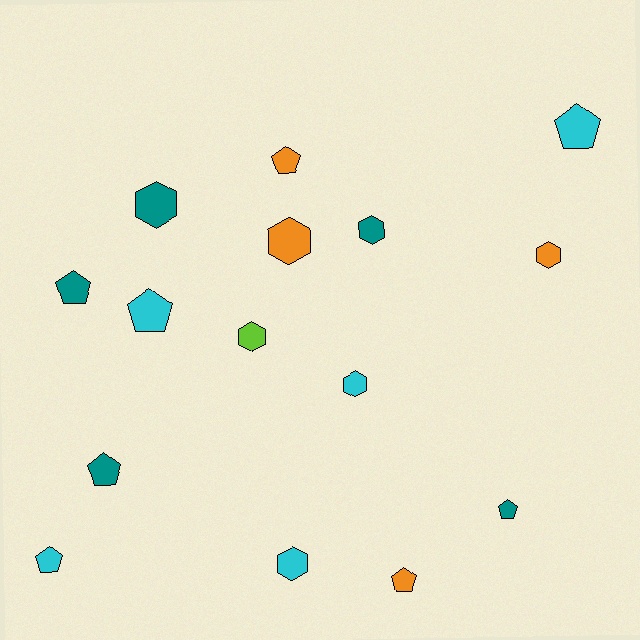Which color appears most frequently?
Cyan, with 5 objects.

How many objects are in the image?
There are 15 objects.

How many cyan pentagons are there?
There are 3 cyan pentagons.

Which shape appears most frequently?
Pentagon, with 8 objects.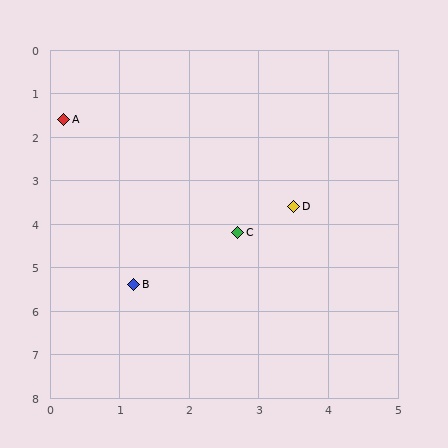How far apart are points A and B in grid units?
Points A and B are about 3.9 grid units apart.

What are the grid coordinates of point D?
Point D is at approximately (3.5, 3.6).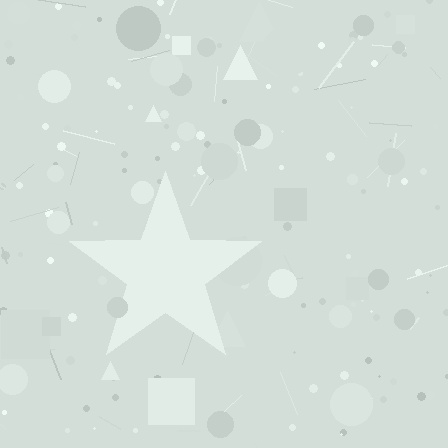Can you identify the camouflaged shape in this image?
The camouflaged shape is a star.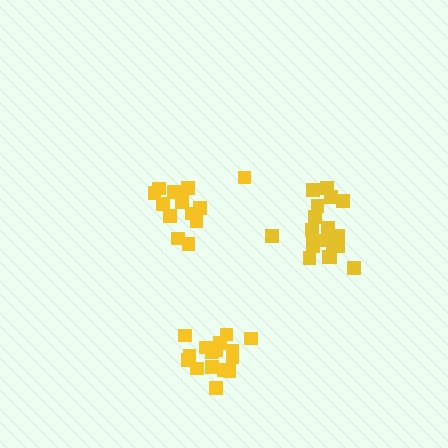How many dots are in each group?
Group 1: 13 dots, Group 2: 19 dots, Group 3: 16 dots (48 total).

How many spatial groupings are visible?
There are 3 spatial groupings.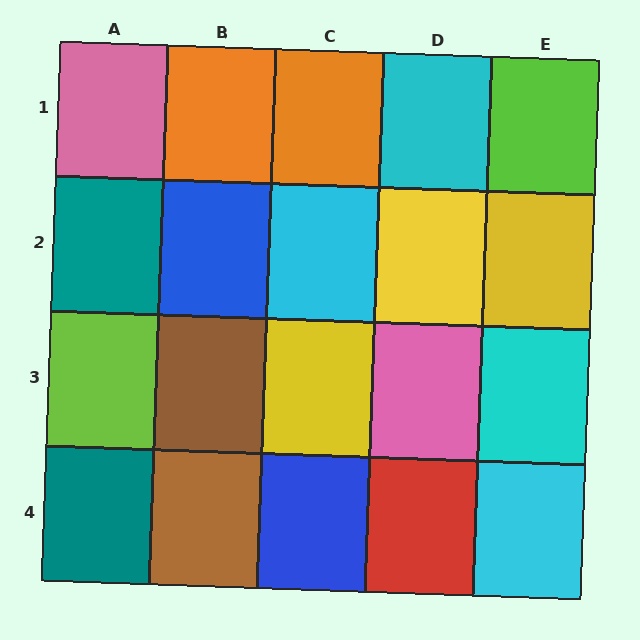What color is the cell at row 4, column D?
Red.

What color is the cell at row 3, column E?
Cyan.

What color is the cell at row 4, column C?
Blue.